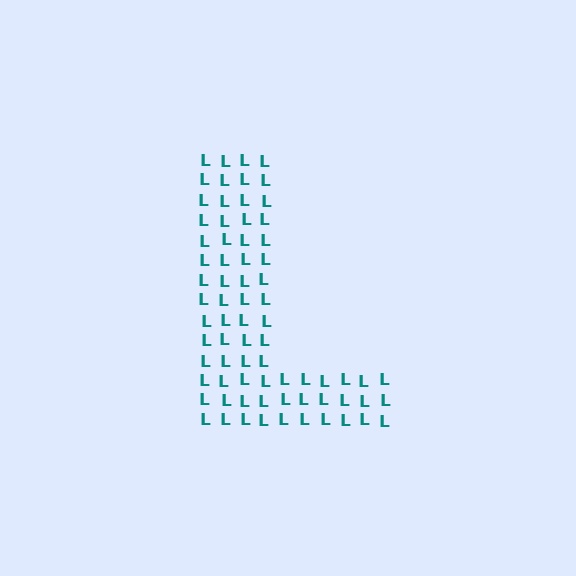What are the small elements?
The small elements are letter L's.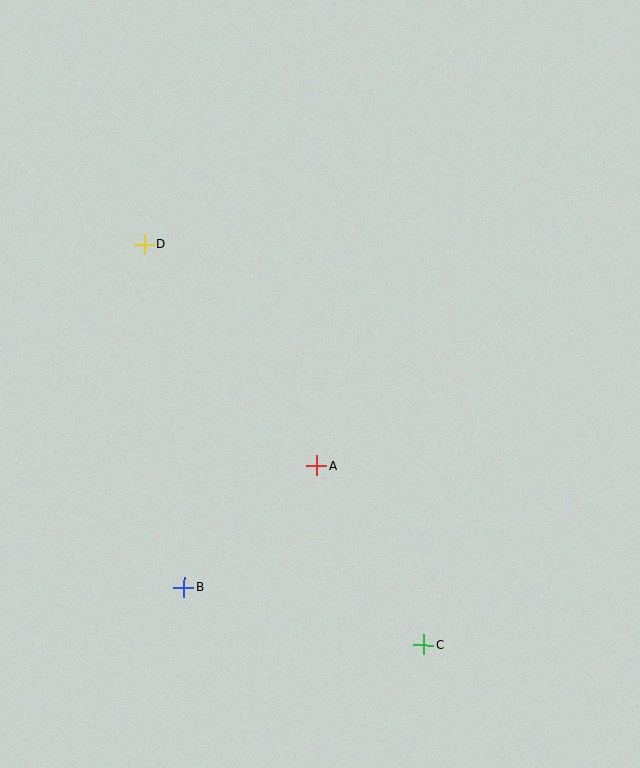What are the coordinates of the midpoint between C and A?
The midpoint between C and A is at (370, 555).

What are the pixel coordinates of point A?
Point A is at (317, 466).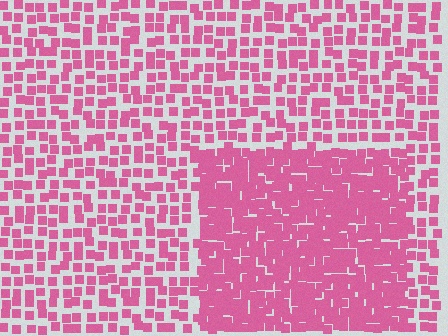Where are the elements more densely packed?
The elements are more densely packed inside the rectangle boundary.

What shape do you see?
I see a rectangle.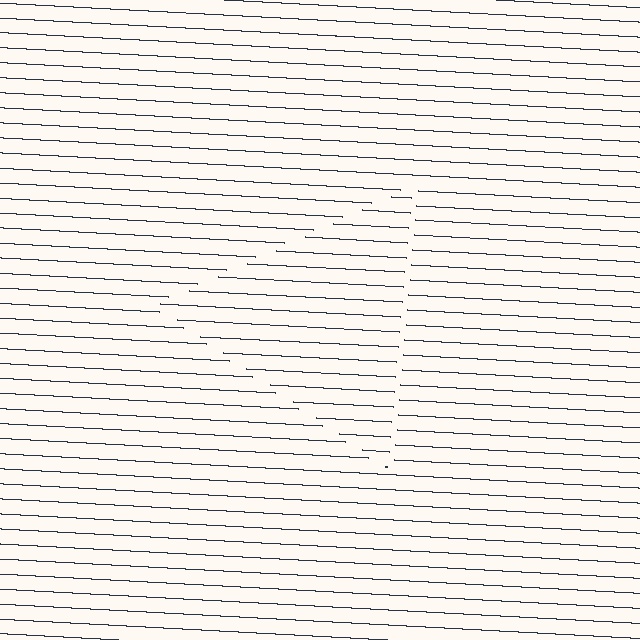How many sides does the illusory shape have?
3 sides — the line-ends trace a triangle.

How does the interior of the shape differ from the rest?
The interior of the shape contains the same grating, shifted by half a period — the contour is defined by the phase discontinuity where line-ends from the inner and outer gratings abut.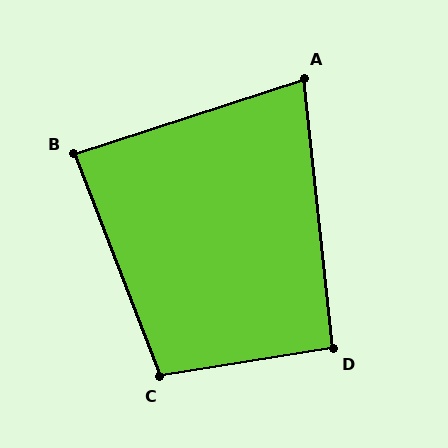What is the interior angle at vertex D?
Approximately 93 degrees (approximately right).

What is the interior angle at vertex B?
Approximately 87 degrees (approximately right).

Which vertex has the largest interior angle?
C, at approximately 102 degrees.